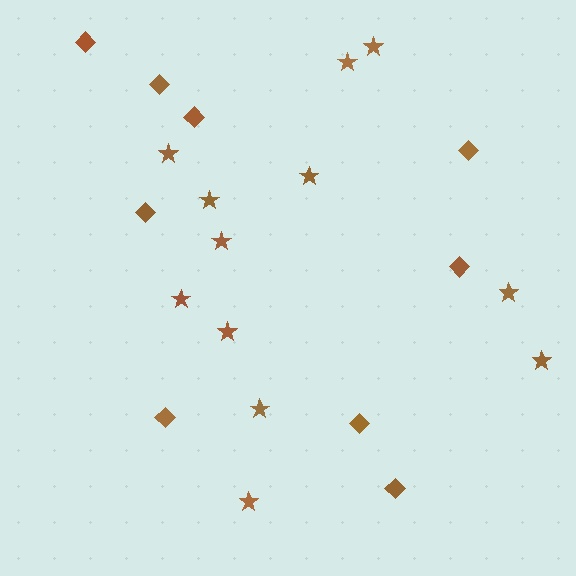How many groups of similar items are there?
There are 2 groups: one group of diamonds (9) and one group of stars (12).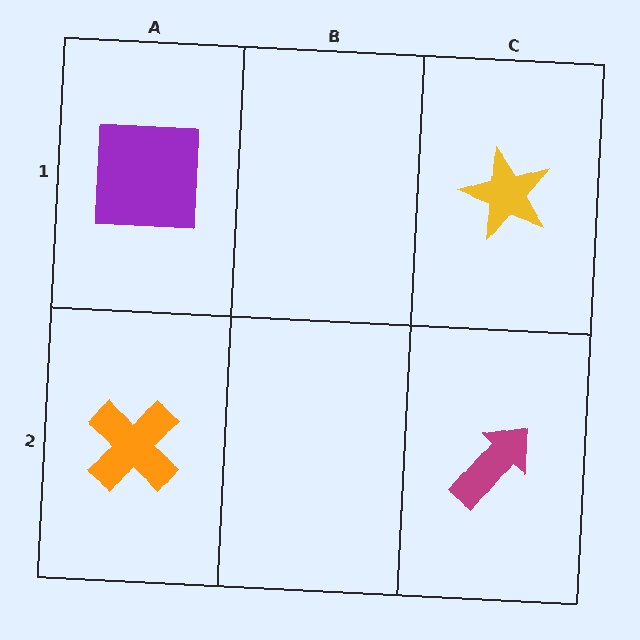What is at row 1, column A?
A purple square.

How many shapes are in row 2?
2 shapes.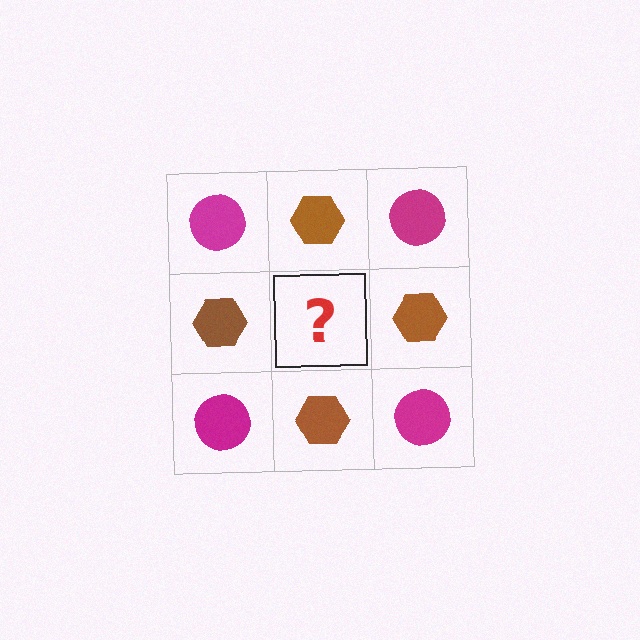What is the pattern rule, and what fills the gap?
The rule is that it alternates magenta circle and brown hexagon in a checkerboard pattern. The gap should be filled with a magenta circle.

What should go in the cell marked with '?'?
The missing cell should contain a magenta circle.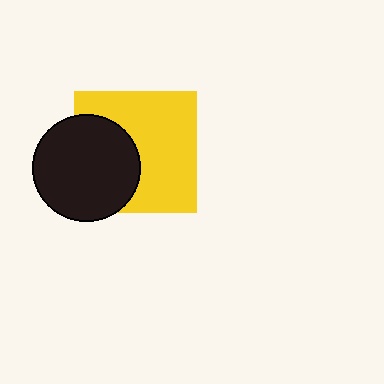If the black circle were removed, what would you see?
You would see the complete yellow square.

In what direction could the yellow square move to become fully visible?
The yellow square could move right. That would shift it out from behind the black circle entirely.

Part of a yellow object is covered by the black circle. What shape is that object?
It is a square.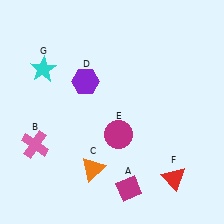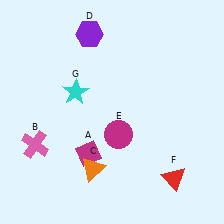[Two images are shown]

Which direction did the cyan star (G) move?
The cyan star (G) moved right.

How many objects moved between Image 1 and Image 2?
3 objects moved between the two images.